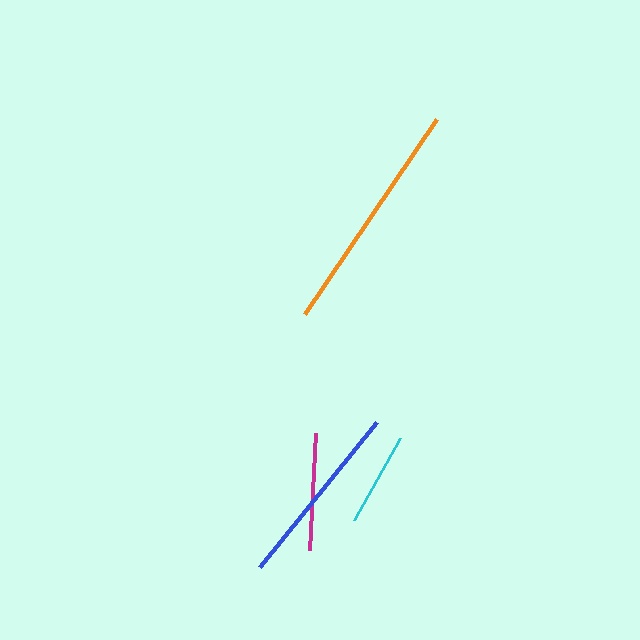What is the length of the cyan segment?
The cyan segment is approximately 95 pixels long.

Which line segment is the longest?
The orange line is the longest at approximately 236 pixels.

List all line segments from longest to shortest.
From longest to shortest: orange, blue, magenta, cyan.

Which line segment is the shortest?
The cyan line is the shortest at approximately 95 pixels.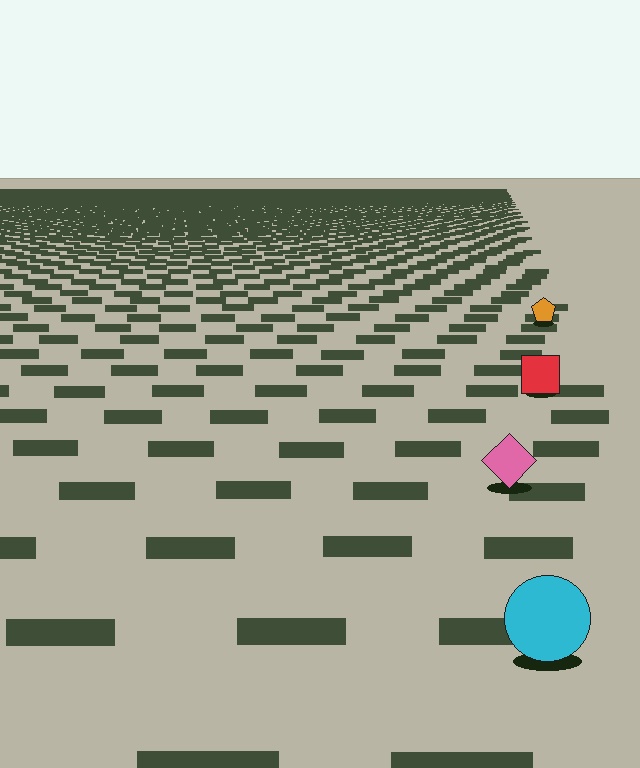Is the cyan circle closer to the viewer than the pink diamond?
Yes. The cyan circle is closer — you can tell from the texture gradient: the ground texture is coarser near it.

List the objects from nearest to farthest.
From nearest to farthest: the cyan circle, the pink diamond, the red square, the orange pentagon.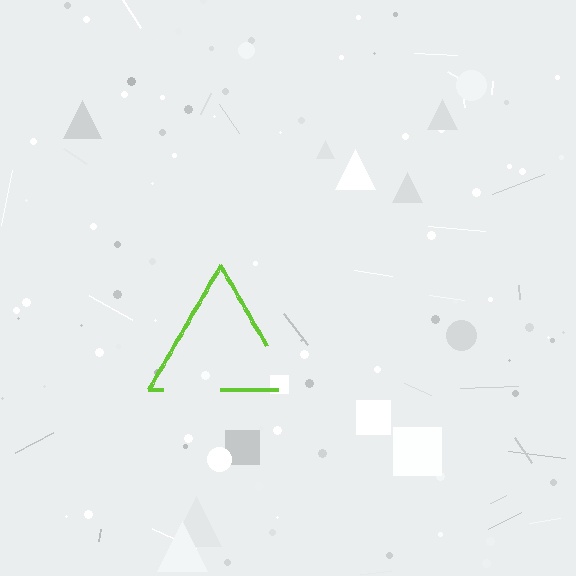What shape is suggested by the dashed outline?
The dashed outline suggests a triangle.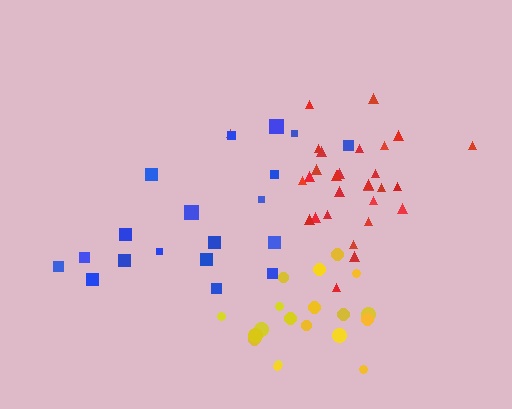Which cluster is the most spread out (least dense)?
Blue.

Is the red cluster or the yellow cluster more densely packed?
Red.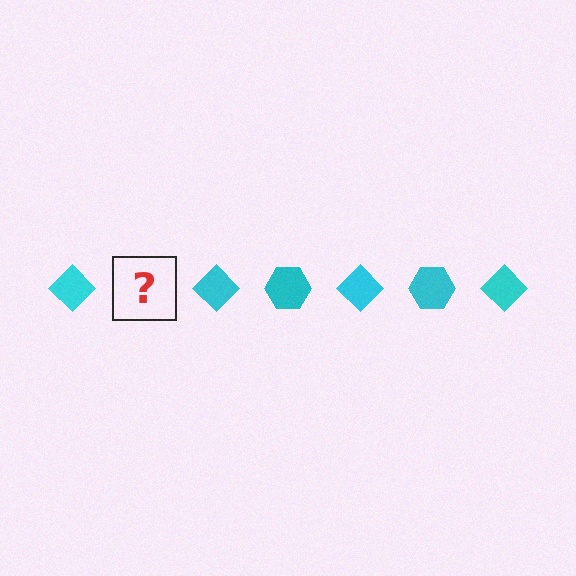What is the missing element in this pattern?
The missing element is a cyan hexagon.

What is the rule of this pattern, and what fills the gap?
The rule is that the pattern cycles through diamond, hexagon shapes in cyan. The gap should be filled with a cyan hexagon.